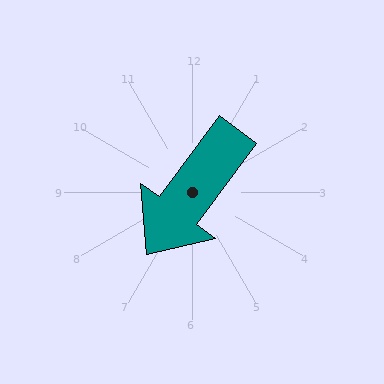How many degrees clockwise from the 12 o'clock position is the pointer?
Approximately 216 degrees.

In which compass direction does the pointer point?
Southwest.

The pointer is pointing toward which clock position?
Roughly 7 o'clock.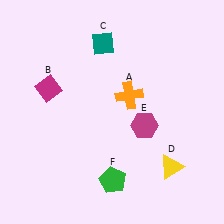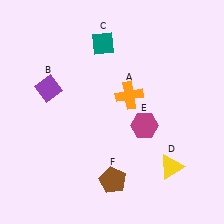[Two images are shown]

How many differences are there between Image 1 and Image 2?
There are 2 differences between the two images.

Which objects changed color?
B changed from magenta to purple. F changed from green to brown.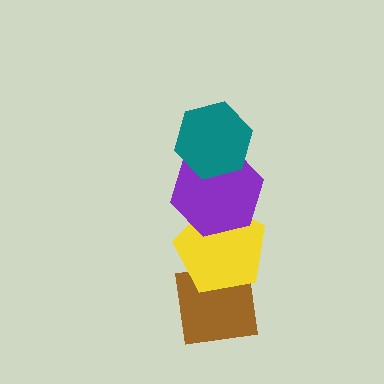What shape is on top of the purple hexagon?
The teal hexagon is on top of the purple hexagon.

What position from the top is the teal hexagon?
The teal hexagon is 1st from the top.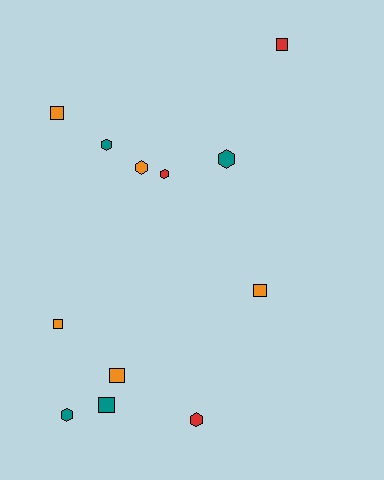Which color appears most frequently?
Orange, with 5 objects.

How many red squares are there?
There is 1 red square.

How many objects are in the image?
There are 12 objects.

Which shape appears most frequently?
Square, with 6 objects.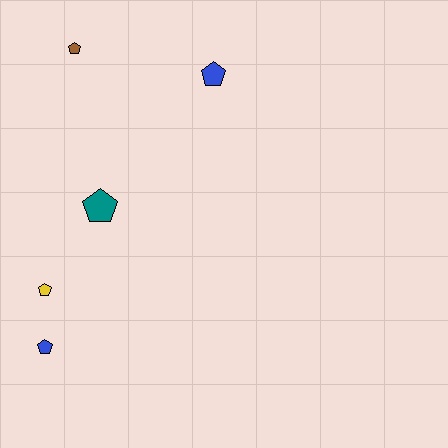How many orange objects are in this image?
There are no orange objects.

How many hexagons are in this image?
There are no hexagons.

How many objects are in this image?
There are 5 objects.